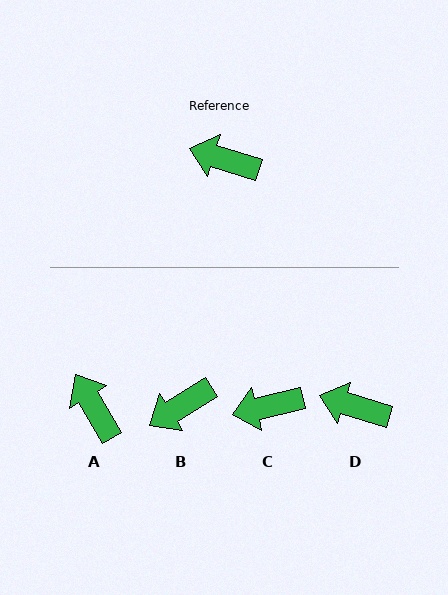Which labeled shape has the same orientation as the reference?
D.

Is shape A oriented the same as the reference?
No, it is off by about 42 degrees.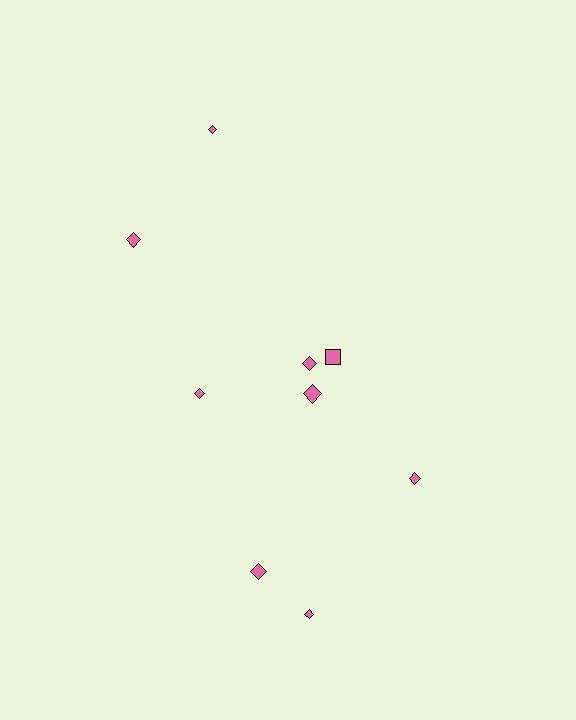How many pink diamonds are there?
There are 8 pink diamonds.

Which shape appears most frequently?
Diamond, with 8 objects.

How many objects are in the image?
There are 9 objects.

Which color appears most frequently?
Pink, with 9 objects.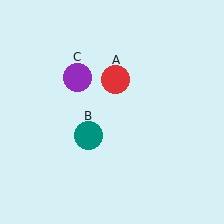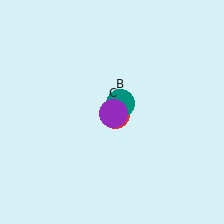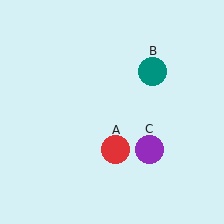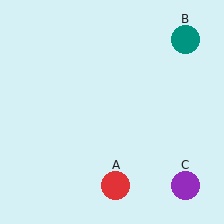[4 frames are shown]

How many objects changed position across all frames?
3 objects changed position: red circle (object A), teal circle (object B), purple circle (object C).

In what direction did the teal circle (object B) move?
The teal circle (object B) moved up and to the right.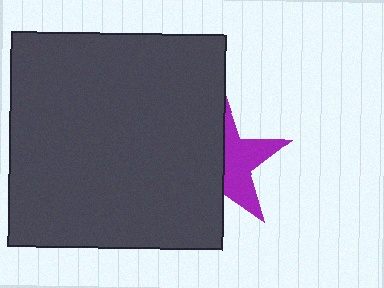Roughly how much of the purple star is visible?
About half of it is visible (roughly 45%).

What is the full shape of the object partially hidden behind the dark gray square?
The partially hidden object is a purple star.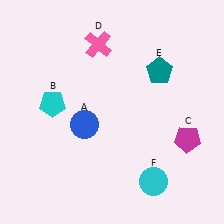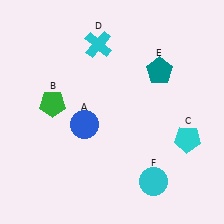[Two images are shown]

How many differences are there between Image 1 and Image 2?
There are 3 differences between the two images.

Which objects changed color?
B changed from cyan to green. C changed from magenta to cyan. D changed from pink to cyan.